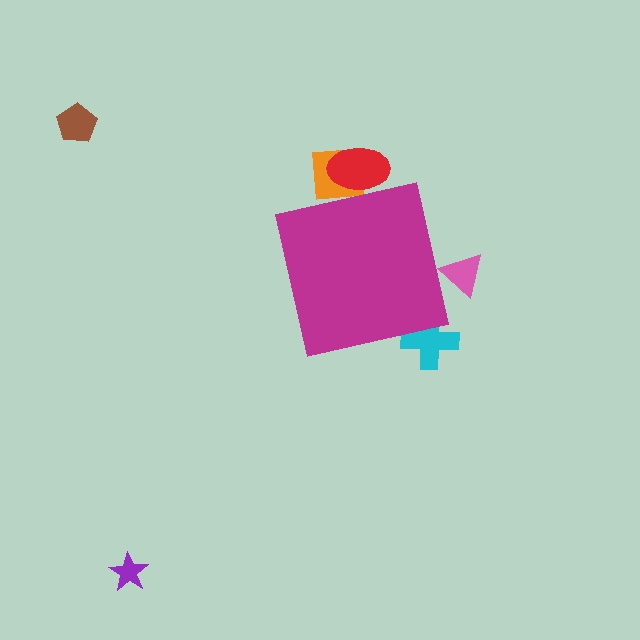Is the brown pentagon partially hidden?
No, the brown pentagon is fully visible.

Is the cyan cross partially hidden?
Yes, the cyan cross is partially hidden behind the magenta square.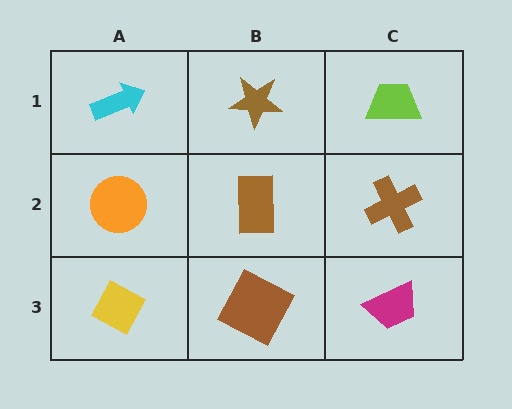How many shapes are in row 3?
3 shapes.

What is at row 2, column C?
A brown cross.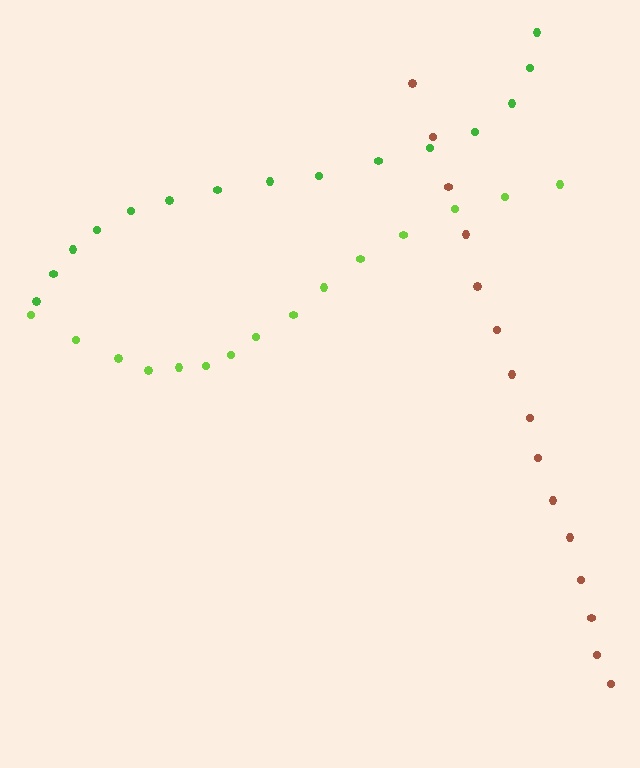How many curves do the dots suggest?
There are 3 distinct paths.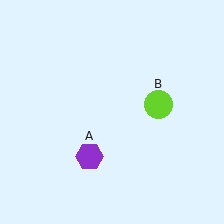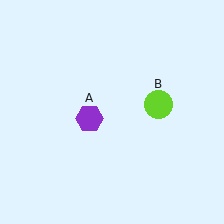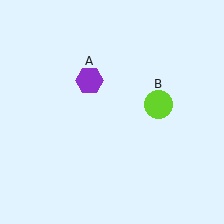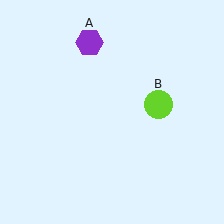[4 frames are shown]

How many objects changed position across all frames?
1 object changed position: purple hexagon (object A).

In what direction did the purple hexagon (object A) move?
The purple hexagon (object A) moved up.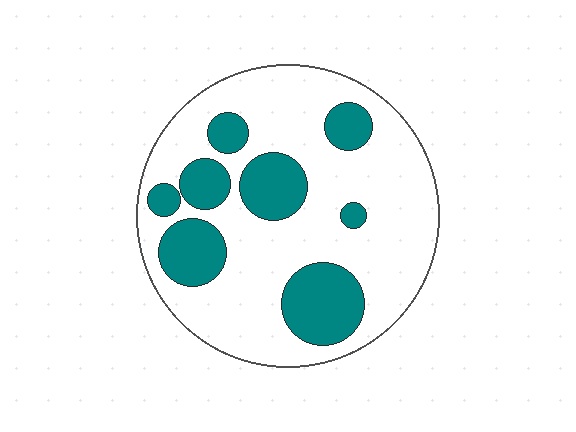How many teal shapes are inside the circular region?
8.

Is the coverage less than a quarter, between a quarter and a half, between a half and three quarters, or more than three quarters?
Between a quarter and a half.